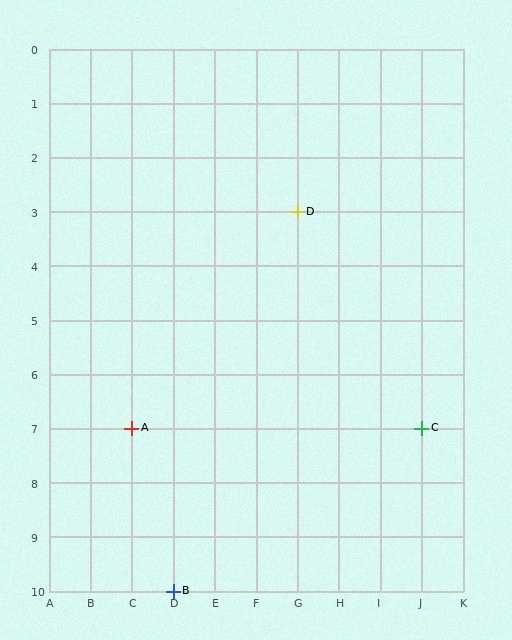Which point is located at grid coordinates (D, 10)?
Point B is at (D, 10).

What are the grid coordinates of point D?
Point D is at grid coordinates (G, 3).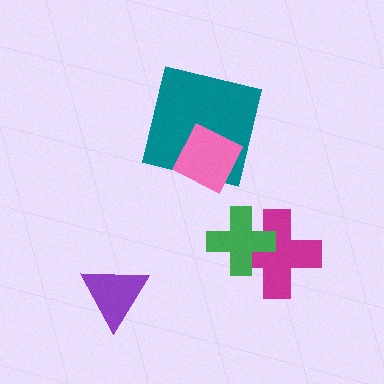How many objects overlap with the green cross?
1 object overlaps with the green cross.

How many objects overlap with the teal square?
1 object overlaps with the teal square.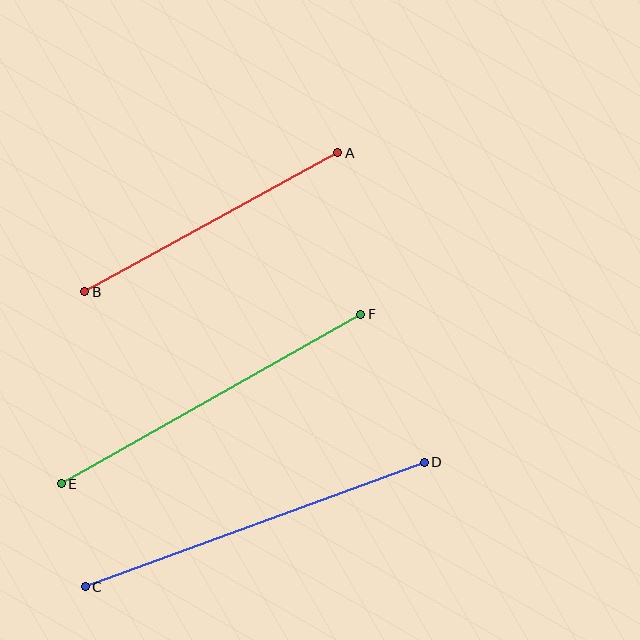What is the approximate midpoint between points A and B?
The midpoint is at approximately (211, 222) pixels.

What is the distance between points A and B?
The distance is approximately 289 pixels.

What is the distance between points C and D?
The distance is approximately 361 pixels.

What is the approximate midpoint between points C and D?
The midpoint is at approximately (255, 525) pixels.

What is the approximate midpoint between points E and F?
The midpoint is at approximately (211, 399) pixels.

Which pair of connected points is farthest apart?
Points C and D are farthest apart.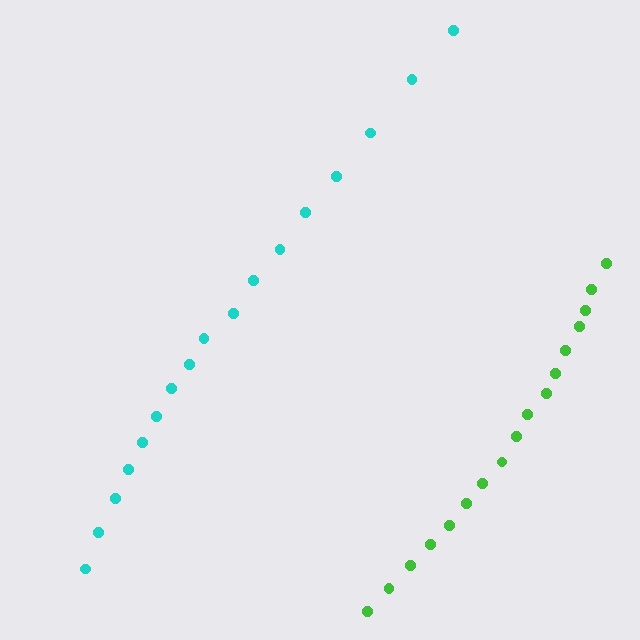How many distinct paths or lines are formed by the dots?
There are 2 distinct paths.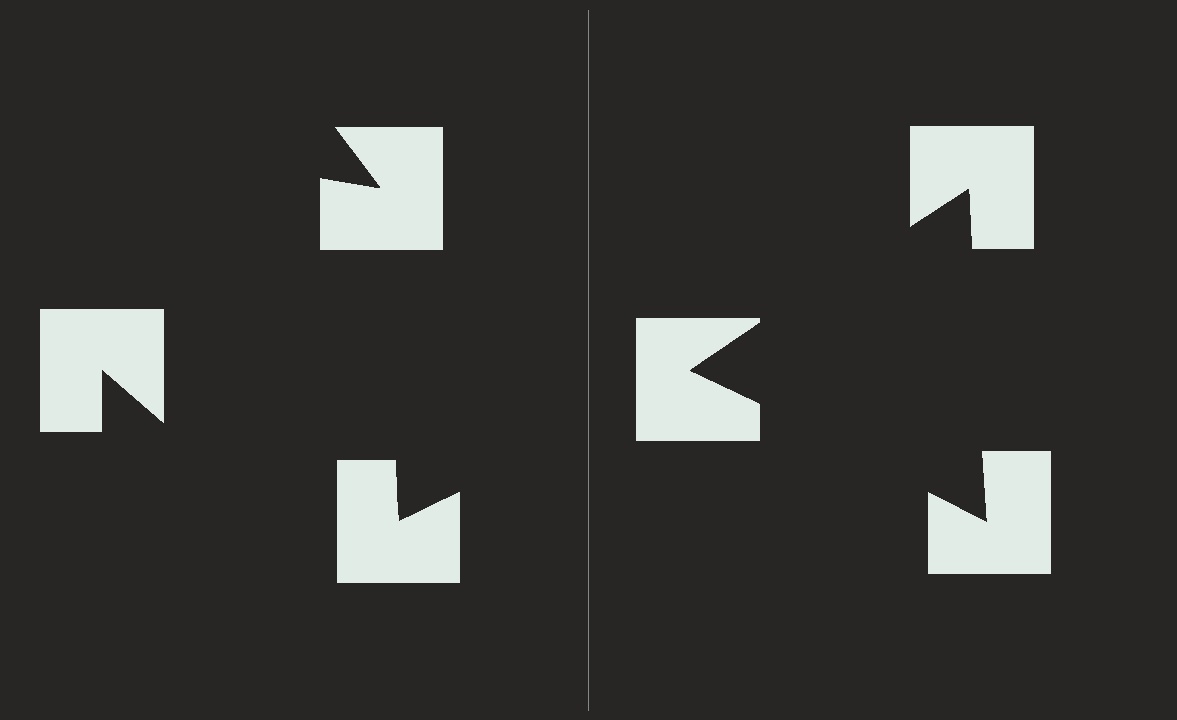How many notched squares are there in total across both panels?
6 — 3 on each side.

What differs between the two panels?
The notched squares are positioned identically on both sides; only the wedge orientations differ. On the right they align to a triangle; on the left they are misaligned.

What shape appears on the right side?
An illusory triangle.